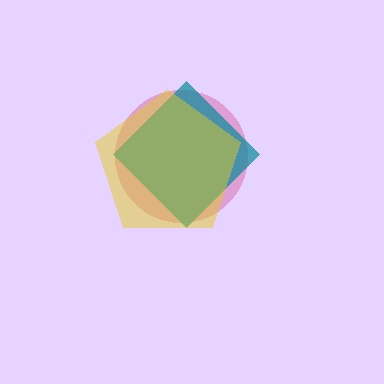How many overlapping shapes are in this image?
There are 3 overlapping shapes in the image.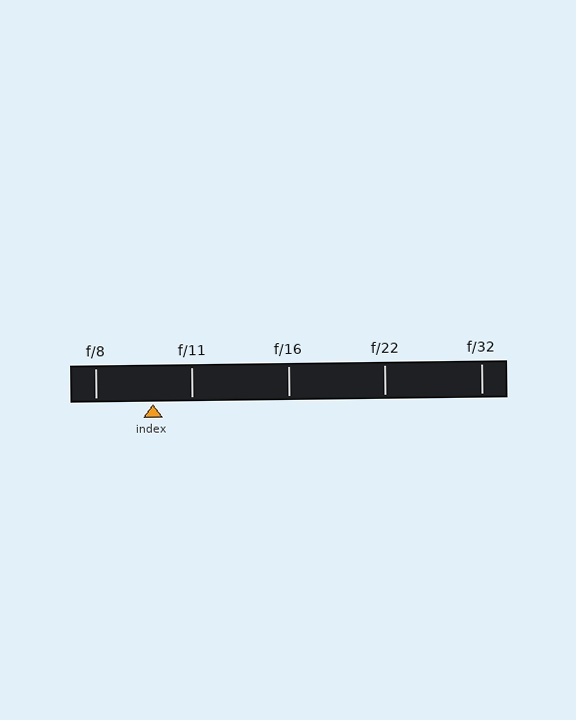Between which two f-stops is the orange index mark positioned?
The index mark is between f/8 and f/11.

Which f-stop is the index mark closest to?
The index mark is closest to f/11.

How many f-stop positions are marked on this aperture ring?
There are 5 f-stop positions marked.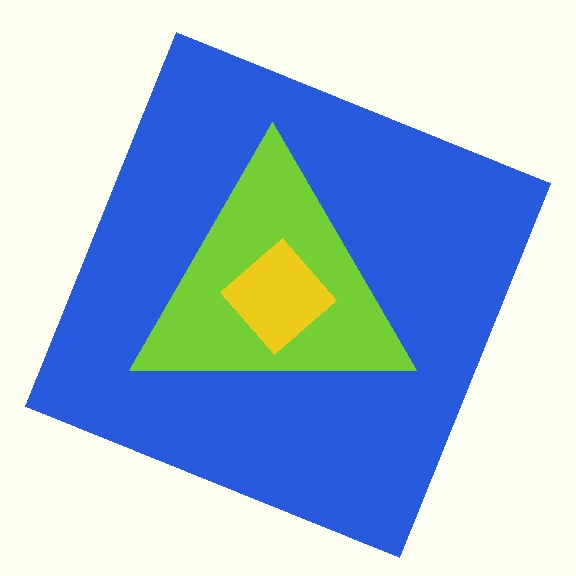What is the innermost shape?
The yellow diamond.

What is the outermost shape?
The blue square.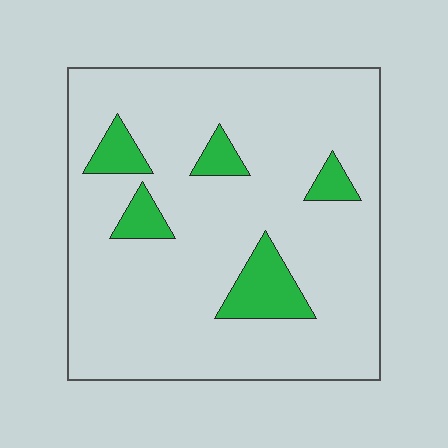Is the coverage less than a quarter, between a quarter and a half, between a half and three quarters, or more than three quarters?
Less than a quarter.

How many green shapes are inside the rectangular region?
5.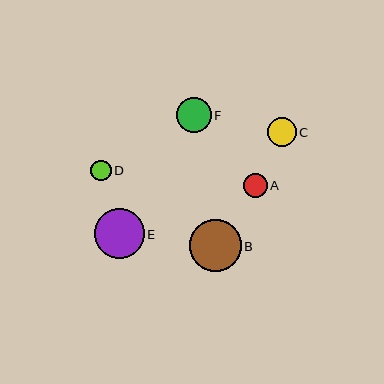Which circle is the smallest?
Circle D is the smallest with a size of approximately 20 pixels.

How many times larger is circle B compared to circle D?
Circle B is approximately 2.6 times the size of circle D.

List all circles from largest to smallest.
From largest to smallest: B, E, F, C, A, D.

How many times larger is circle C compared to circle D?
Circle C is approximately 1.4 times the size of circle D.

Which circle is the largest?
Circle B is the largest with a size of approximately 52 pixels.